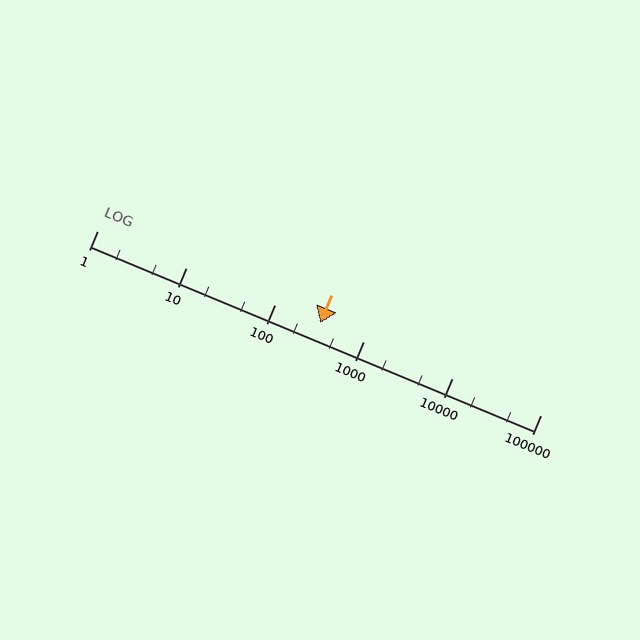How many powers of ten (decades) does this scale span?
The scale spans 5 decades, from 1 to 100000.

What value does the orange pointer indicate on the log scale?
The pointer indicates approximately 330.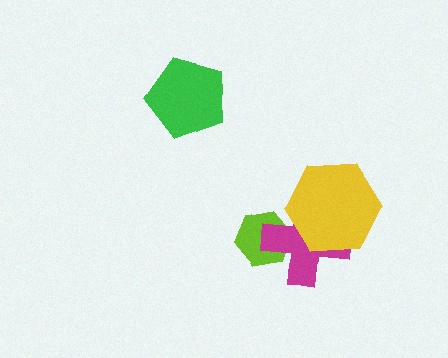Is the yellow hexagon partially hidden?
No, no other shape covers it.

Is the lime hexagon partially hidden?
Yes, it is partially covered by another shape.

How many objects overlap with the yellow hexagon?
1 object overlaps with the yellow hexagon.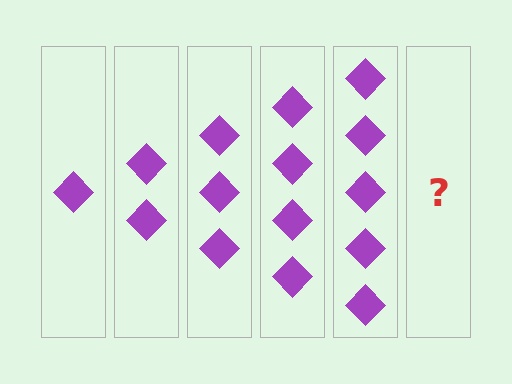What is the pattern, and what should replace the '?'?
The pattern is that each step adds one more diamond. The '?' should be 6 diamonds.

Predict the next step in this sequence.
The next step is 6 diamonds.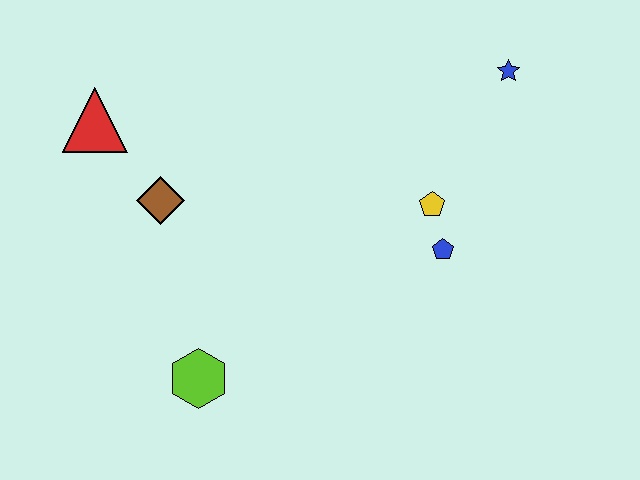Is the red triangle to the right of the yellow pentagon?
No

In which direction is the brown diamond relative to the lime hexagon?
The brown diamond is above the lime hexagon.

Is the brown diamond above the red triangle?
No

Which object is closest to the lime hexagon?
The brown diamond is closest to the lime hexagon.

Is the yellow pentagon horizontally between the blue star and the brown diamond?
Yes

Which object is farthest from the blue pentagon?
The red triangle is farthest from the blue pentagon.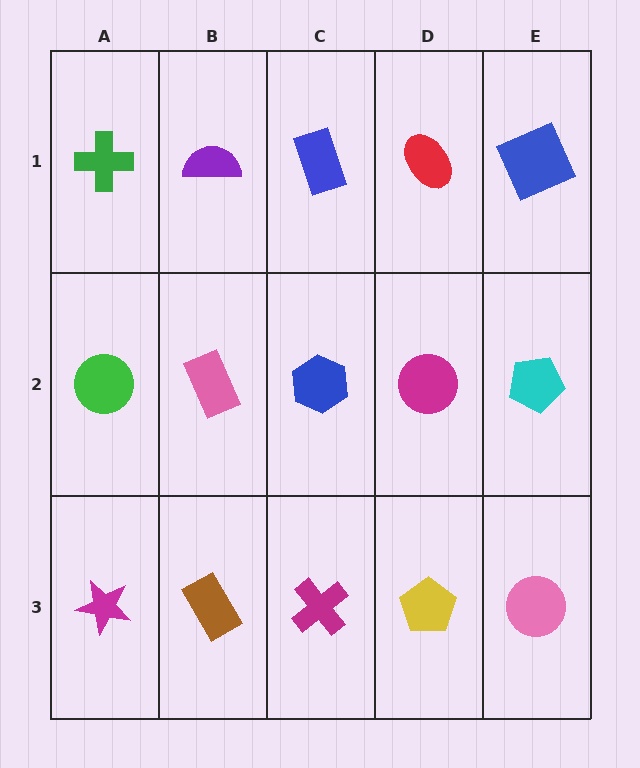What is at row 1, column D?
A red ellipse.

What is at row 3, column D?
A yellow pentagon.